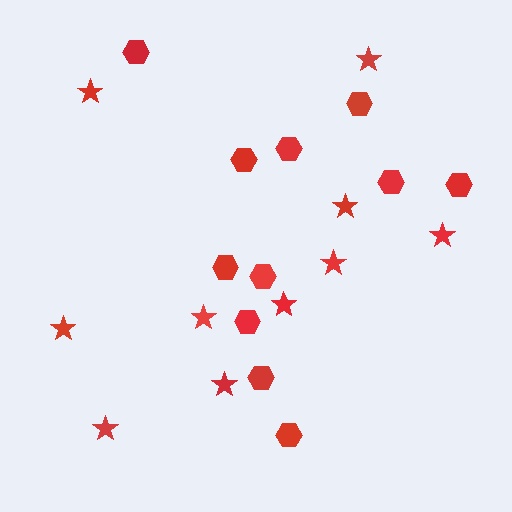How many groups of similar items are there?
There are 2 groups: one group of stars (10) and one group of hexagons (11).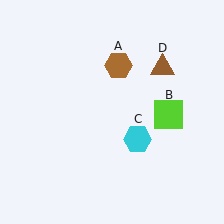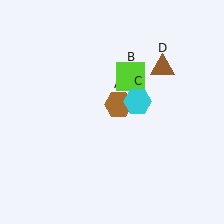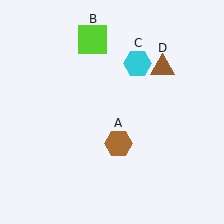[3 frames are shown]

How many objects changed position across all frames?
3 objects changed position: brown hexagon (object A), lime square (object B), cyan hexagon (object C).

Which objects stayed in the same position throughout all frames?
Brown triangle (object D) remained stationary.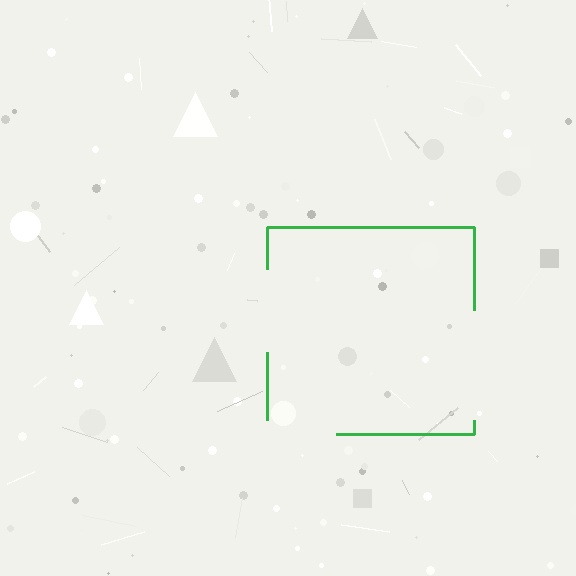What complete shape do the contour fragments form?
The contour fragments form a square.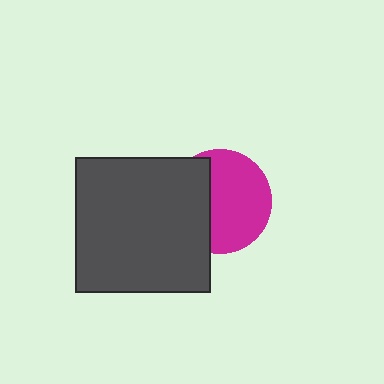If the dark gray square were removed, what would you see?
You would see the complete magenta circle.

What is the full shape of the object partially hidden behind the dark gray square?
The partially hidden object is a magenta circle.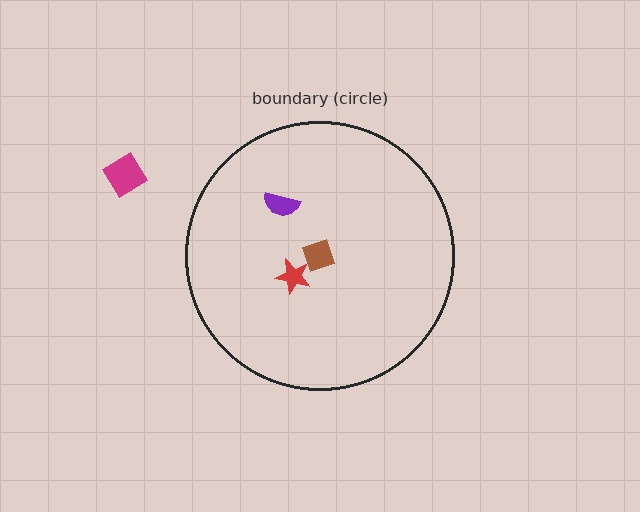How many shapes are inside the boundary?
3 inside, 1 outside.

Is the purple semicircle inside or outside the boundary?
Inside.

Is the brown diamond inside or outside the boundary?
Inside.